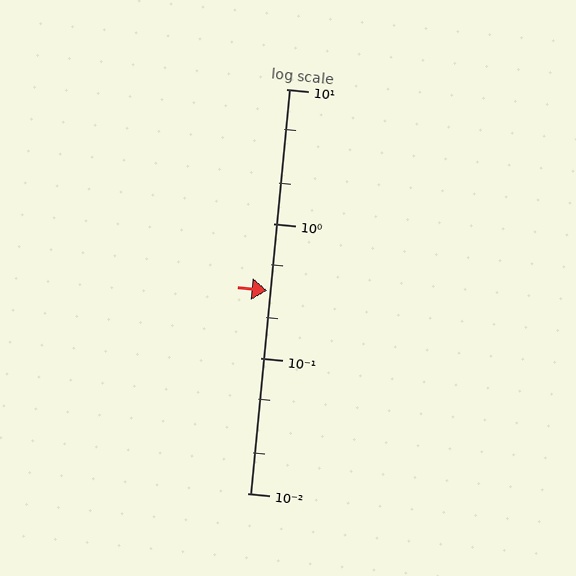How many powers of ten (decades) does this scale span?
The scale spans 3 decades, from 0.01 to 10.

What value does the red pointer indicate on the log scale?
The pointer indicates approximately 0.32.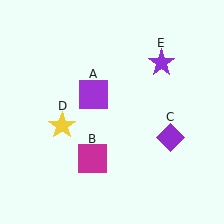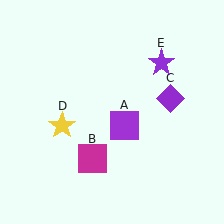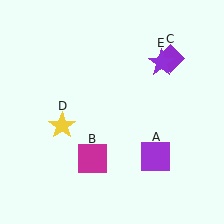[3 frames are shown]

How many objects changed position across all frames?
2 objects changed position: purple square (object A), purple diamond (object C).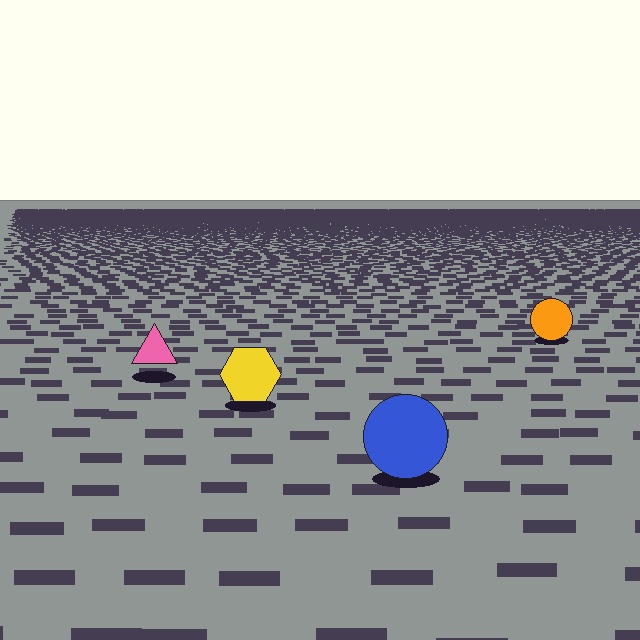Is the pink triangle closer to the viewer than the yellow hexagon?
No. The yellow hexagon is closer — you can tell from the texture gradient: the ground texture is coarser near it.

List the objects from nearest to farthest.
From nearest to farthest: the blue circle, the yellow hexagon, the pink triangle, the orange circle.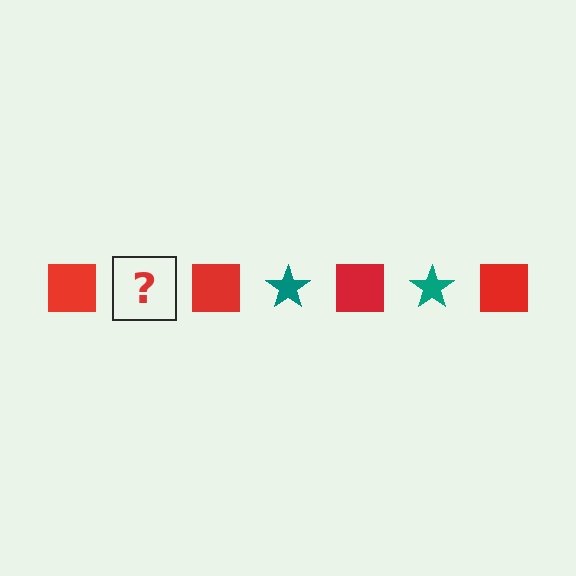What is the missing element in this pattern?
The missing element is a teal star.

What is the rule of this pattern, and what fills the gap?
The rule is that the pattern alternates between red square and teal star. The gap should be filled with a teal star.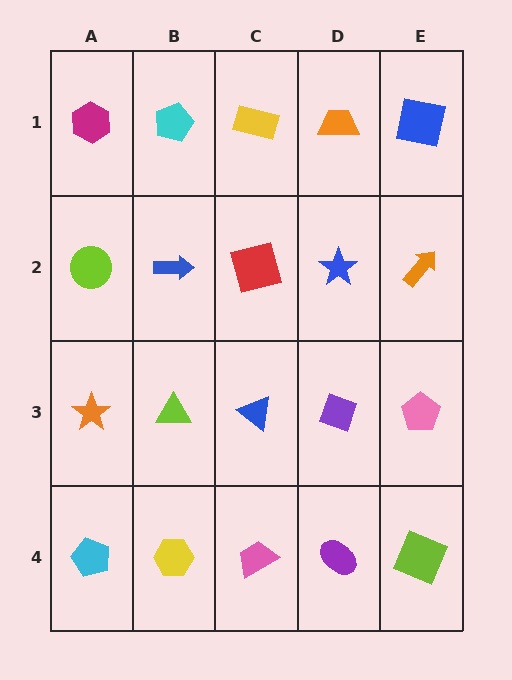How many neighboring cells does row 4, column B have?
3.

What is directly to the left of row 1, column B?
A magenta hexagon.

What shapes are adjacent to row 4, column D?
A purple diamond (row 3, column D), a pink trapezoid (row 4, column C), a lime square (row 4, column E).